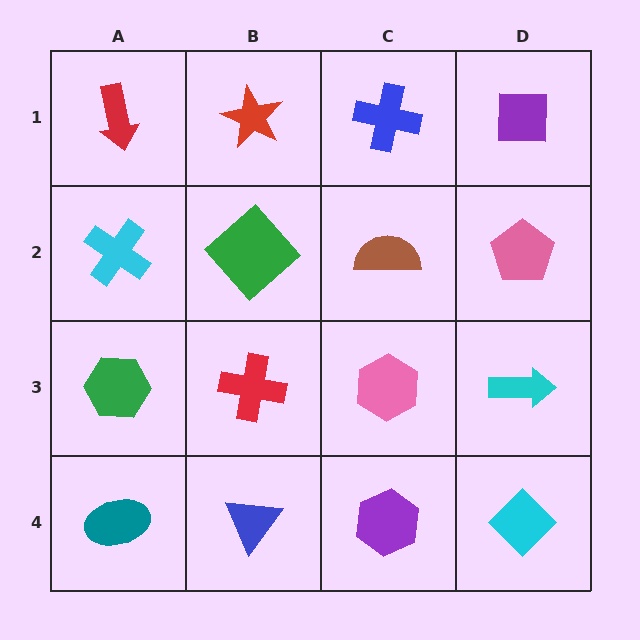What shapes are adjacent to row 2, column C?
A blue cross (row 1, column C), a pink hexagon (row 3, column C), a green diamond (row 2, column B), a pink pentagon (row 2, column D).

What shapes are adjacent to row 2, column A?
A red arrow (row 1, column A), a green hexagon (row 3, column A), a green diamond (row 2, column B).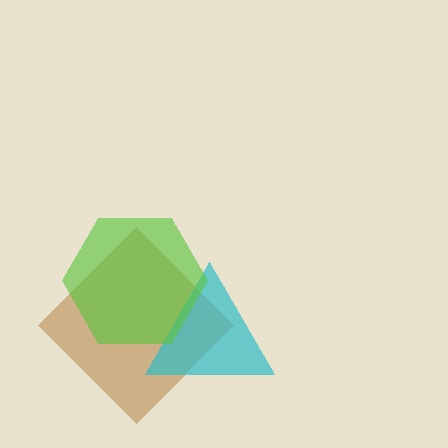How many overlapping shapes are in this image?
There are 3 overlapping shapes in the image.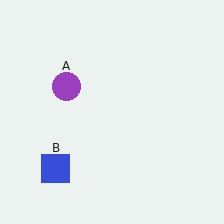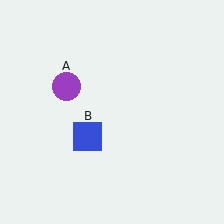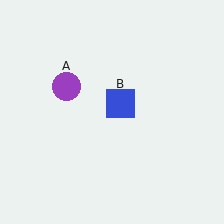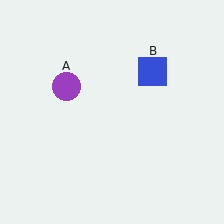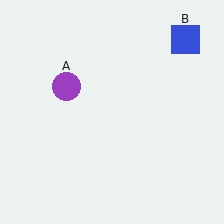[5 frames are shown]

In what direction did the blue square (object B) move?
The blue square (object B) moved up and to the right.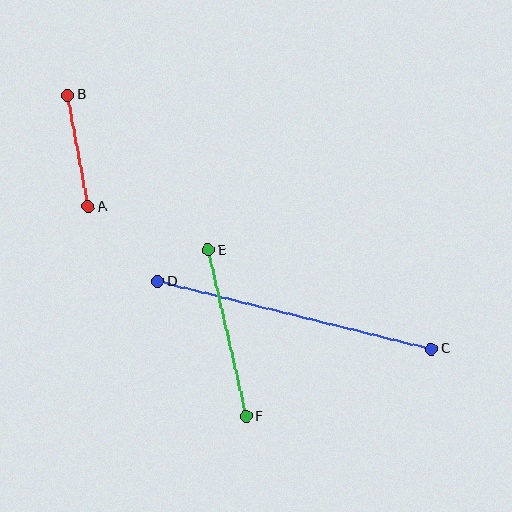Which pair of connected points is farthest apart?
Points C and D are farthest apart.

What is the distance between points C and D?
The distance is approximately 282 pixels.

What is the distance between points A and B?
The distance is approximately 114 pixels.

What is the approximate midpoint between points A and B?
The midpoint is at approximately (78, 151) pixels.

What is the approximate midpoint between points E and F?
The midpoint is at approximately (227, 333) pixels.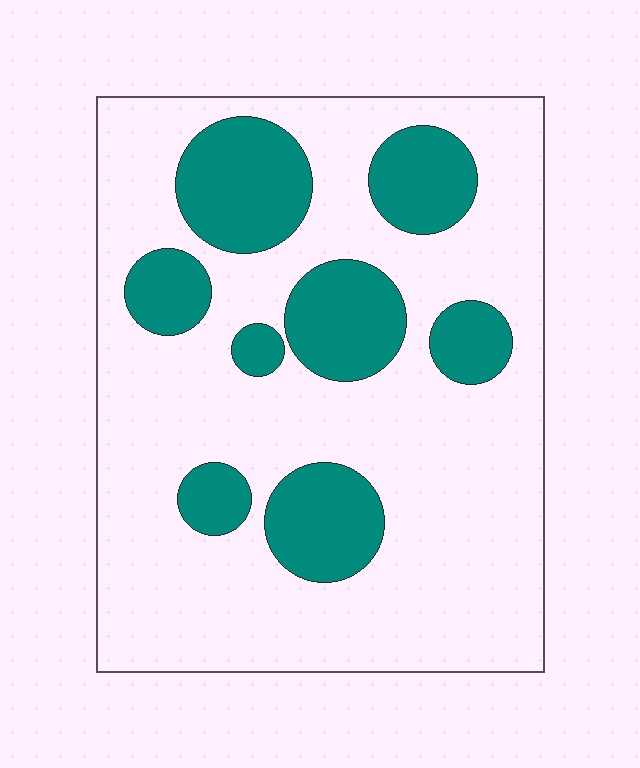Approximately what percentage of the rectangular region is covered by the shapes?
Approximately 25%.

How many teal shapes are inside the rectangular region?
8.